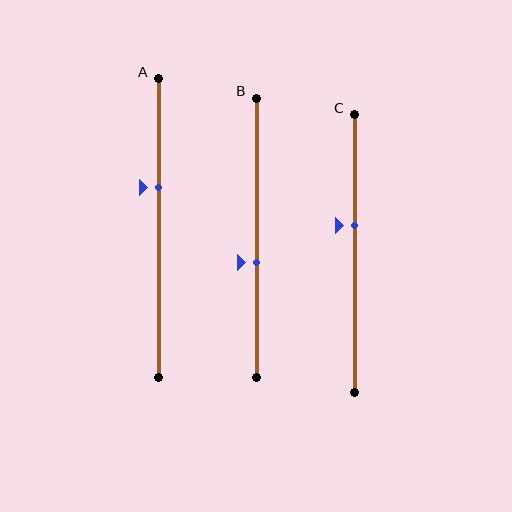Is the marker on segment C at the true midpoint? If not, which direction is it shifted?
No, the marker on segment C is shifted upward by about 10% of the segment length.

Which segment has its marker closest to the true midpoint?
Segment B has its marker closest to the true midpoint.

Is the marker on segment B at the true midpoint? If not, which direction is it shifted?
No, the marker on segment B is shifted downward by about 9% of the segment length.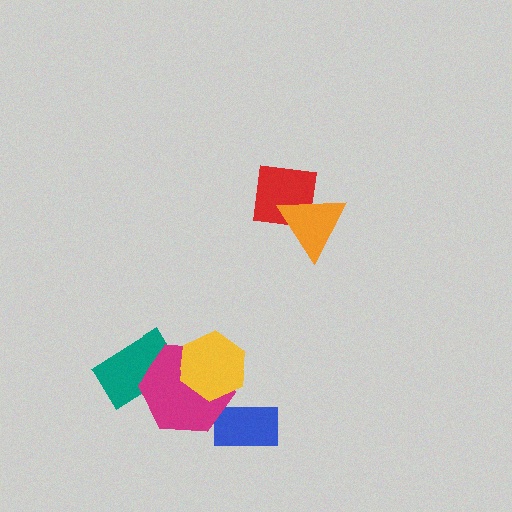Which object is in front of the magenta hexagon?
The yellow hexagon is in front of the magenta hexagon.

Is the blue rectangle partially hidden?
Yes, it is partially covered by another shape.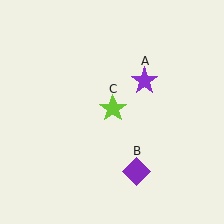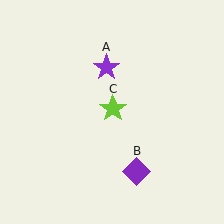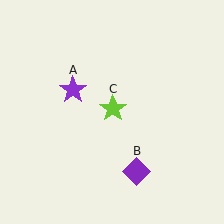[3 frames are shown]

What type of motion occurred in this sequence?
The purple star (object A) rotated counterclockwise around the center of the scene.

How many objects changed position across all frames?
1 object changed position: purple star (object A).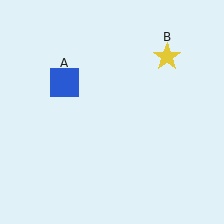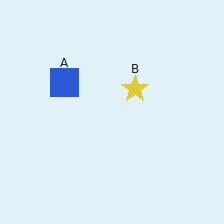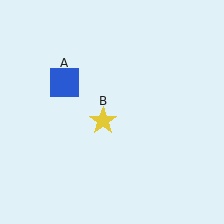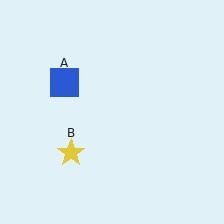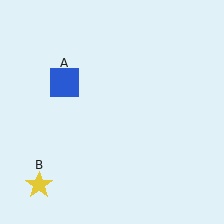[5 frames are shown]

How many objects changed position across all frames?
1 object changed position: yellow star (object B).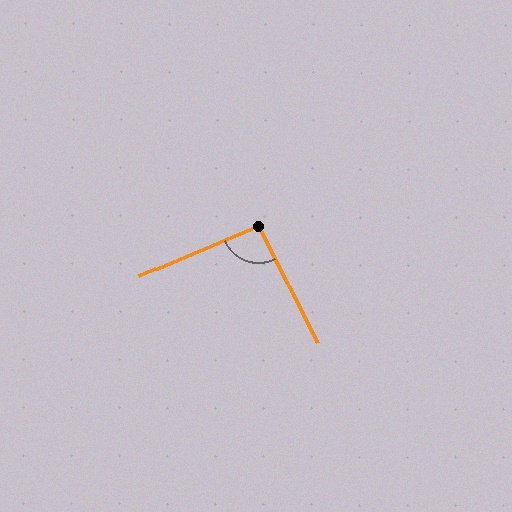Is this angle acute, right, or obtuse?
It is approximately a right angle.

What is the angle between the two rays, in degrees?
Approximately 94 degrees.